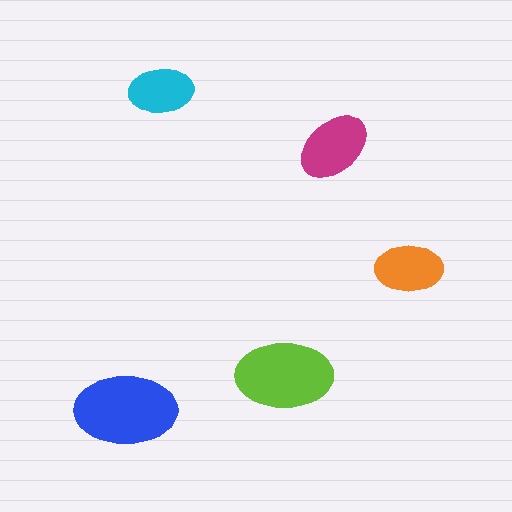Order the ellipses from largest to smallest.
the blue one, the lime one, the magenta one, the orange one, the cyan one.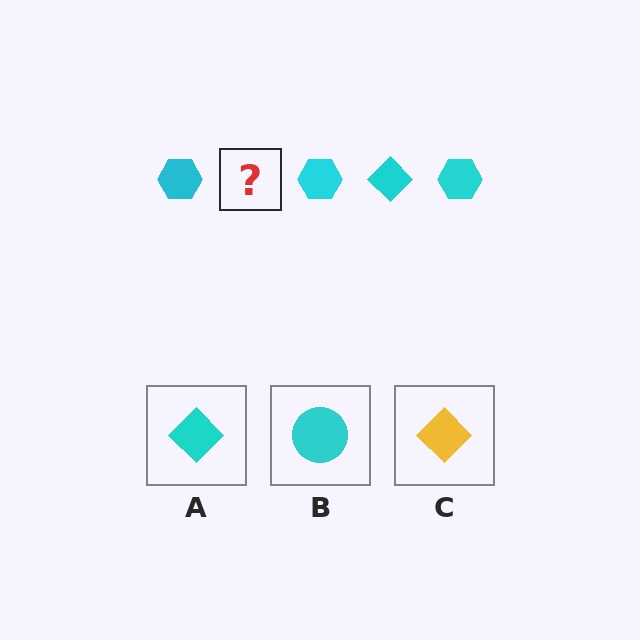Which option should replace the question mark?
Option A.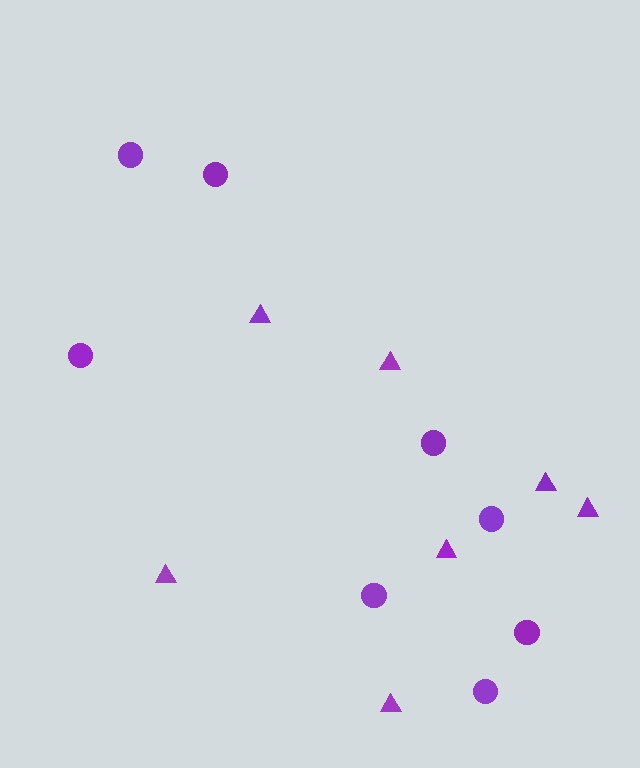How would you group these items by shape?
There are 2 groups: one group of triangles (7) and one group of circles (8).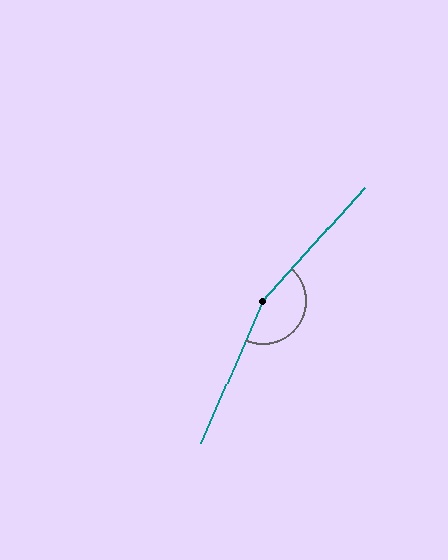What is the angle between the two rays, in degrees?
Approximately 162 degrees.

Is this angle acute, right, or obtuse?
It is obtuse.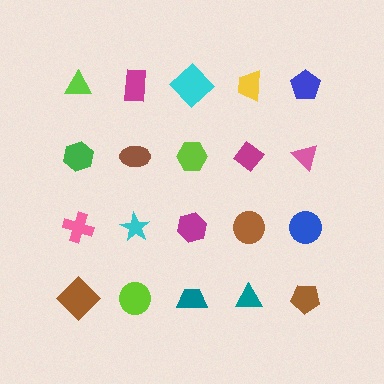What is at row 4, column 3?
A teal trapezoid.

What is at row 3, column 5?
A blue circle.